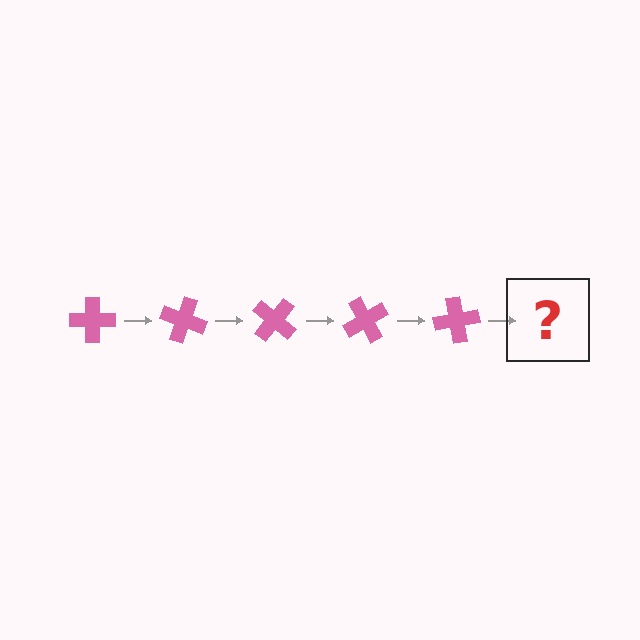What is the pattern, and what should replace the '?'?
The pattern is that the cross rotates 20 degrees each step. The '?' should be a pink cross rotated 100 degrees.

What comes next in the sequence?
The next element should be a pink cross rotated 100 degrees.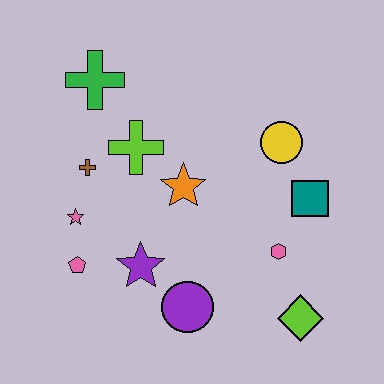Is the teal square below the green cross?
Yes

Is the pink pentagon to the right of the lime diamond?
No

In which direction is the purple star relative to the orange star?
The purple star is below the orange star.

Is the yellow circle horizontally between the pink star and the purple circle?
No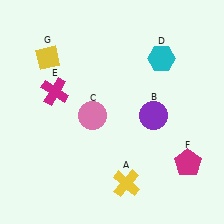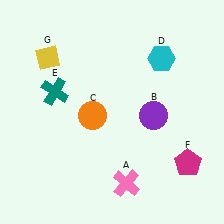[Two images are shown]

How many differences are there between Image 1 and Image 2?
There are 3 differences between the two images.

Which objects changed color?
A changed from yellow to pink. C changed from pink to orange. E changed from magenta to teal.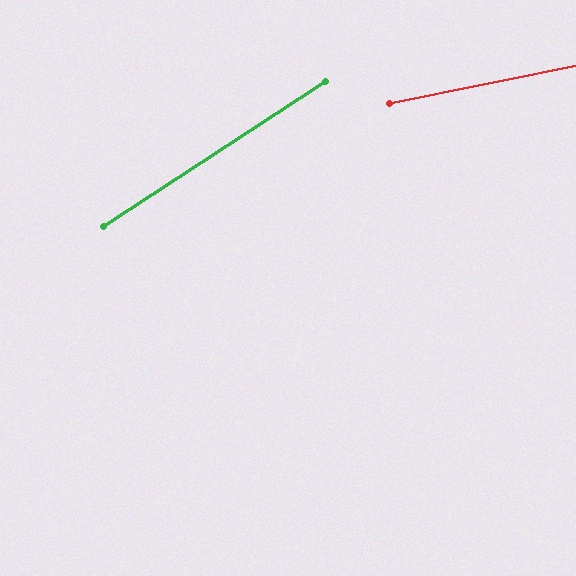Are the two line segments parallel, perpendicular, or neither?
Neither parallel nor perpendicular — they differ by about 22°.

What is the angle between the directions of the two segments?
Approximately 22 degrees.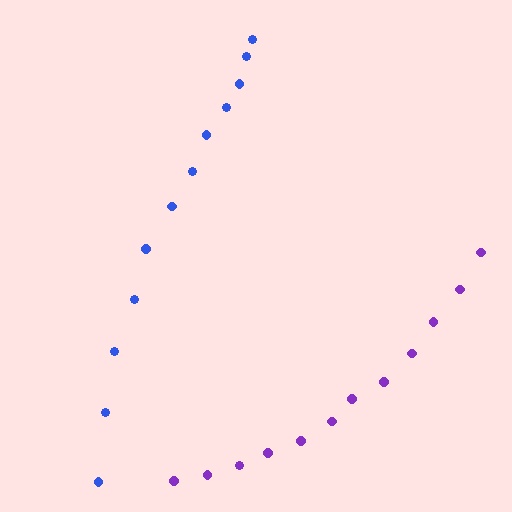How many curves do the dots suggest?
There are 2 distinct paths.